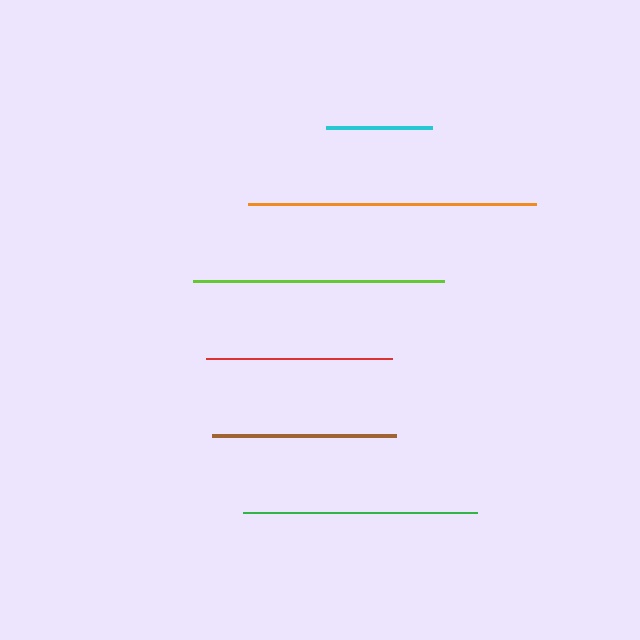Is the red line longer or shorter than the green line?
The green line is longer than the red line.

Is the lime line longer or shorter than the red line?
The lime line is longer than the red line.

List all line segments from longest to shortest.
From longest to shortest: orange, lime, green, red, brown, cyan.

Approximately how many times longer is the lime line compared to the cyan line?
The lime line is approximately 2.4 times the length of the cyan line.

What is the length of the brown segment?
The brown segment is approximately 184 pixels long.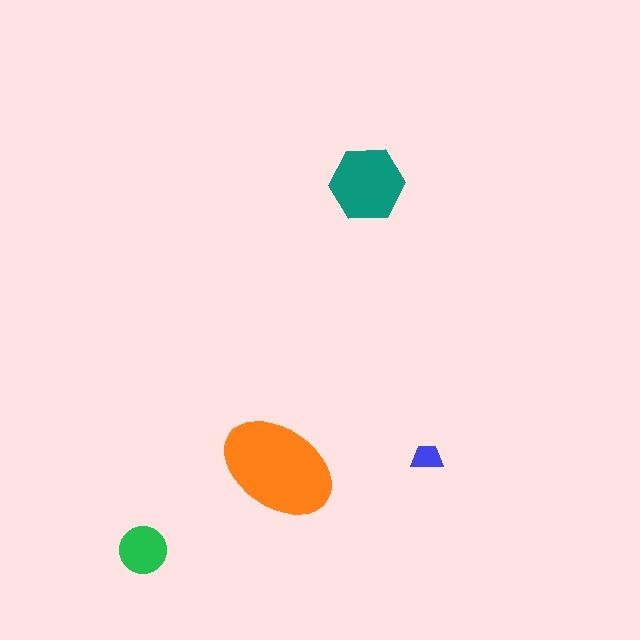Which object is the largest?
The orange ellipse.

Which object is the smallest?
The blue trapezoid.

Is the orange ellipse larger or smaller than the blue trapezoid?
Larger.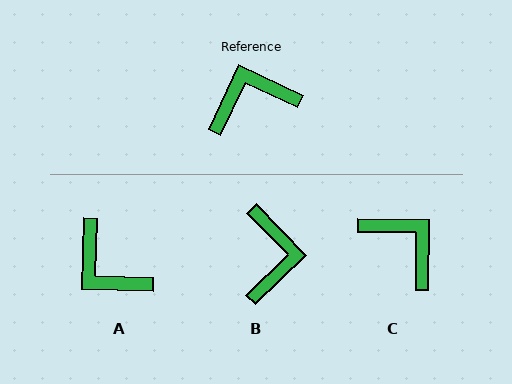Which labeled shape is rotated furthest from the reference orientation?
A, about 114 degrees away.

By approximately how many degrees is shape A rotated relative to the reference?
Approximately 114 degrees counter-clockwise.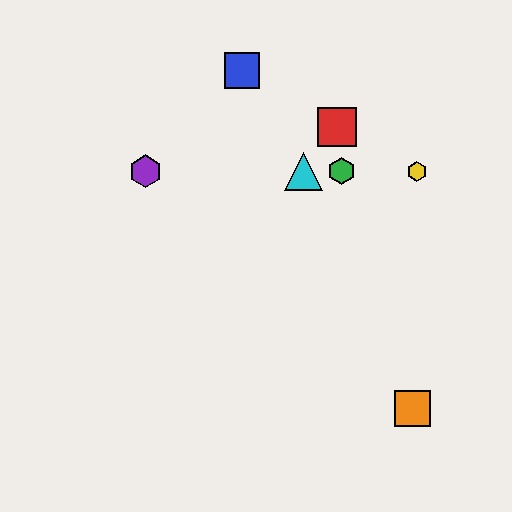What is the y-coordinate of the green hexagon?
The green hexagon is at y≈171.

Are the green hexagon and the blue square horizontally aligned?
No, the green hexagon is at y≈171 and the blue square is at y≈71.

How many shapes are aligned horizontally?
4 shapes (the green hexagon, the yellow hexagon, the purple hexagon, the cyan triangle) are aligned horizontally.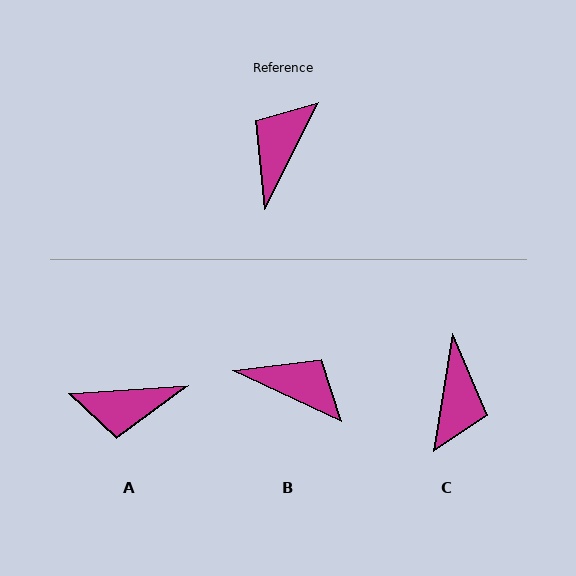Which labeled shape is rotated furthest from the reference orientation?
C, about 162 degrees away.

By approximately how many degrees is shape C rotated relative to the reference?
Approximately 162 degrees clockwise.